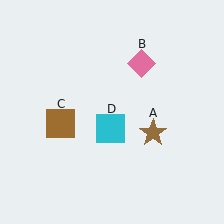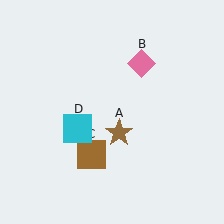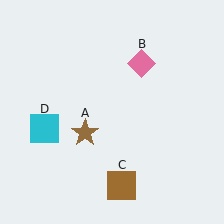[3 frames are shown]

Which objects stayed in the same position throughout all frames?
Pink diamond (object B) remained stationary.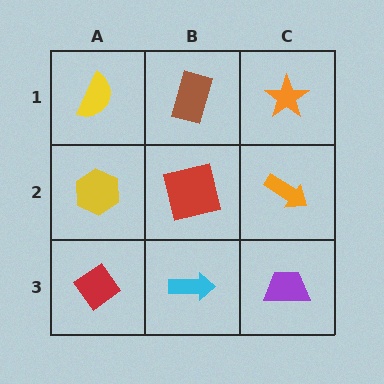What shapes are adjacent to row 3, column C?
An orange arrow (row 2, column C), a cyan arrow (row 3, column B).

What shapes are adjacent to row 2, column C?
An orange star (row 1, column C), a purple trapezoid (row 3, column C), a red square (row 2, column B).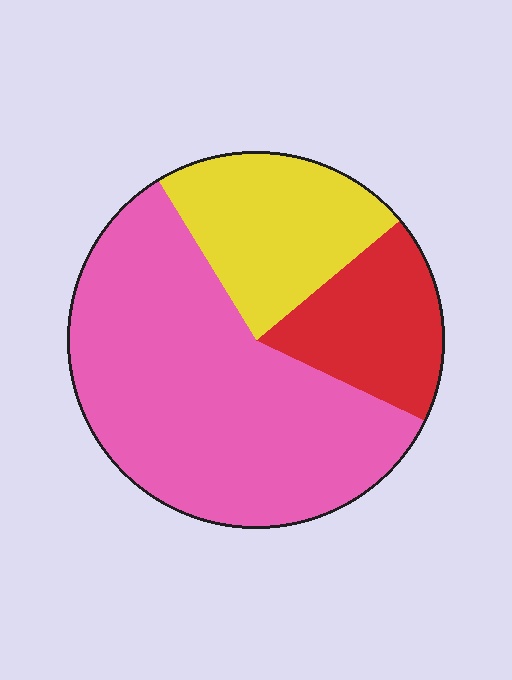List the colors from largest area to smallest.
From largest to smallest: pink, yellow, red.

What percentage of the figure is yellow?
Yellow takes up less than a quarter of the figure.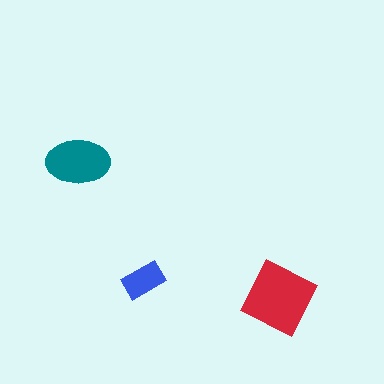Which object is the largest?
The red diamond.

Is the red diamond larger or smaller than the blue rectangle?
Larger.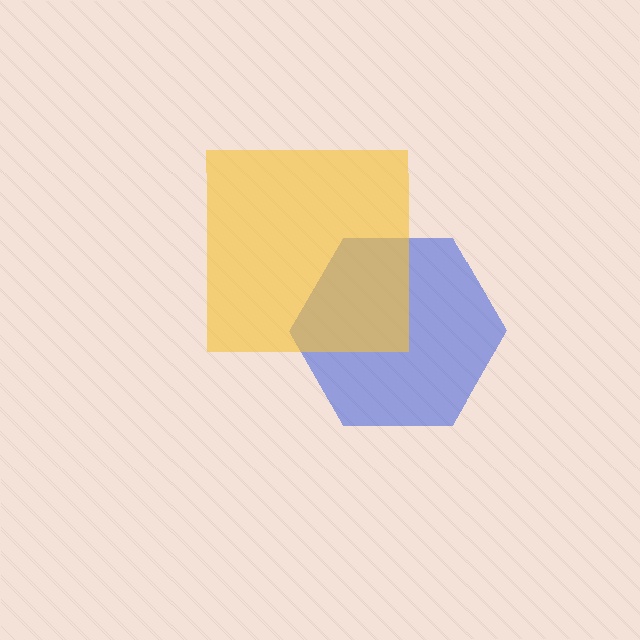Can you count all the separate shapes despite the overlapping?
Yes, there are 2 separate shapes.